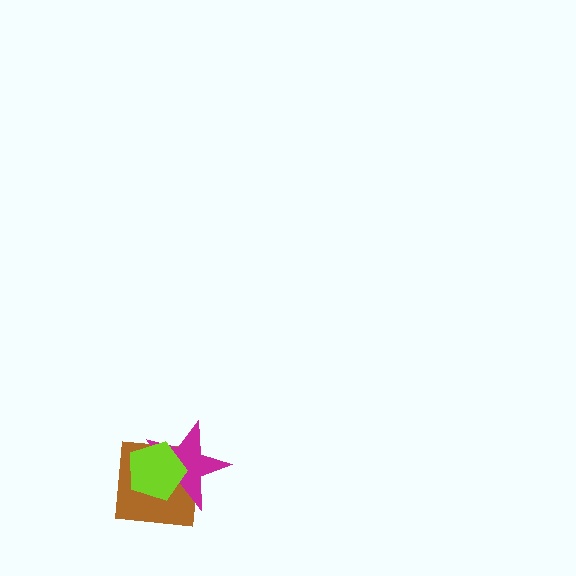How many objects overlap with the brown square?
2 objects overlap with the brown square.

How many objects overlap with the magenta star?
2 objects overlap with the magenta star.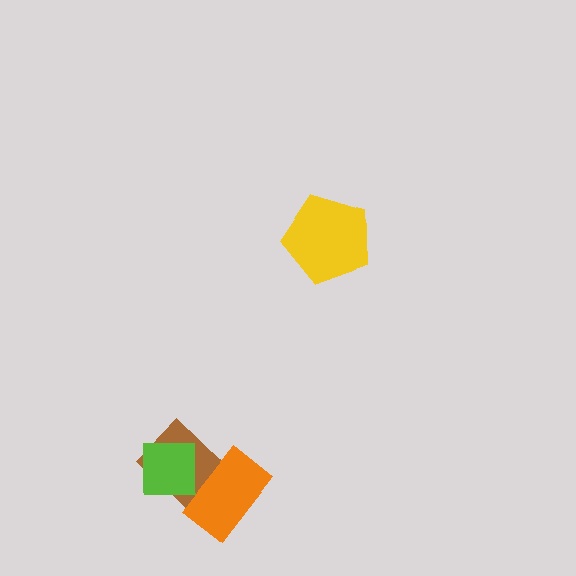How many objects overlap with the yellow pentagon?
0 objects overlap with the yellow pentagon.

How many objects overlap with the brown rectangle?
2 objects overlap with the brown rectangle.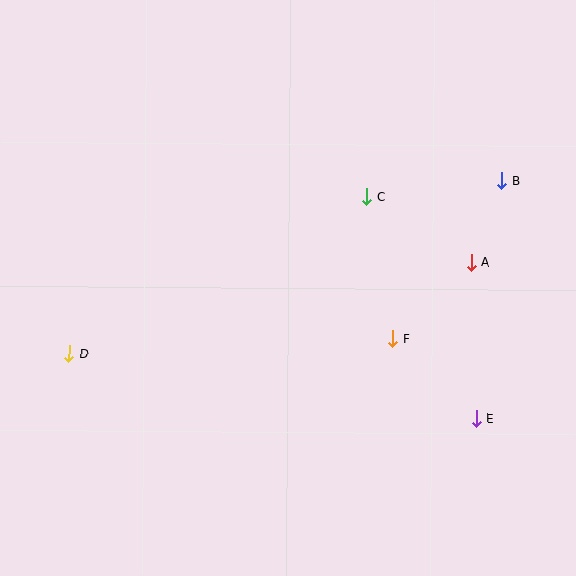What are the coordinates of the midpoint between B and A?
The midpoint between B and A is at (486, 222).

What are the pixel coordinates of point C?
Point C is at (366, 196).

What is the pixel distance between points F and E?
The distance between F and E is 116 pixels.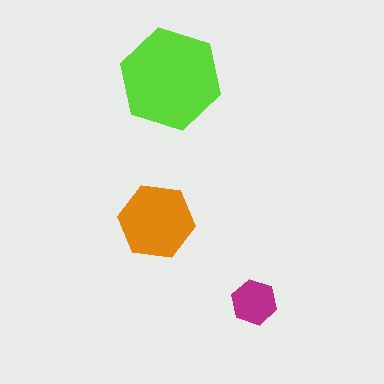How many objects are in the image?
There are 3 objects in the image.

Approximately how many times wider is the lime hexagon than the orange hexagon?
About 1.5 times wider.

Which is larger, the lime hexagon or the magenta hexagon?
The lime one.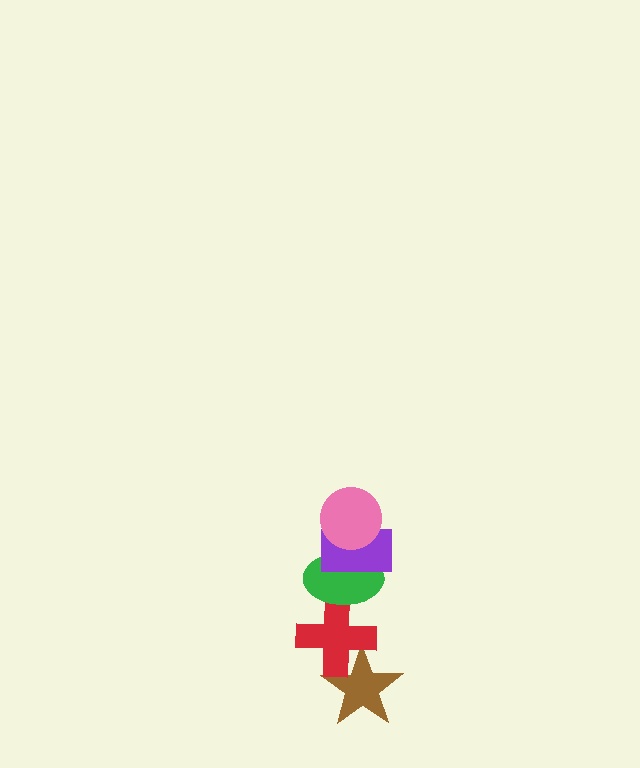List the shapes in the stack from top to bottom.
From top to bottom: the pink circle, the purple rectangle, the green ellipse, the red cross, the brown star.